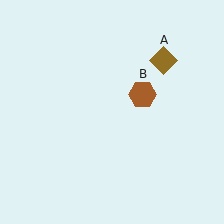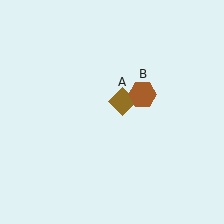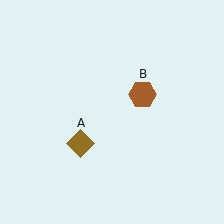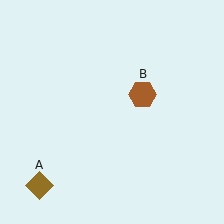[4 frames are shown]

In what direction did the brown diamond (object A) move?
The brown diamond (object A) moved down and to the left.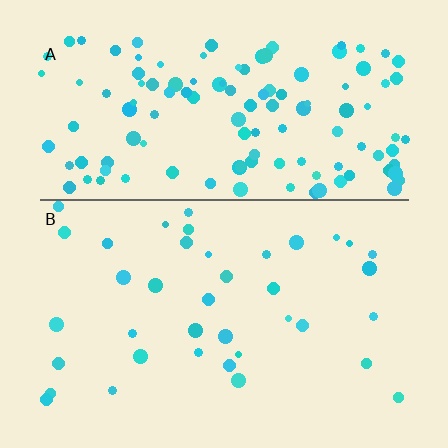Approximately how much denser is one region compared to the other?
Approximately 3.3× — region A over region B.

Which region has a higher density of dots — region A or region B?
A (the top).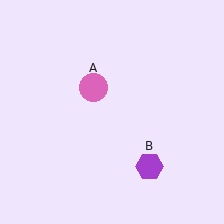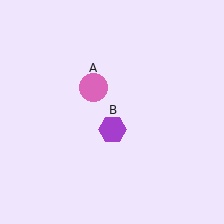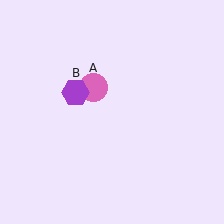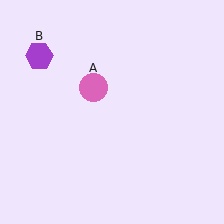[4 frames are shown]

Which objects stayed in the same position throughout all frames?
Pink circle (object A) remained stationary.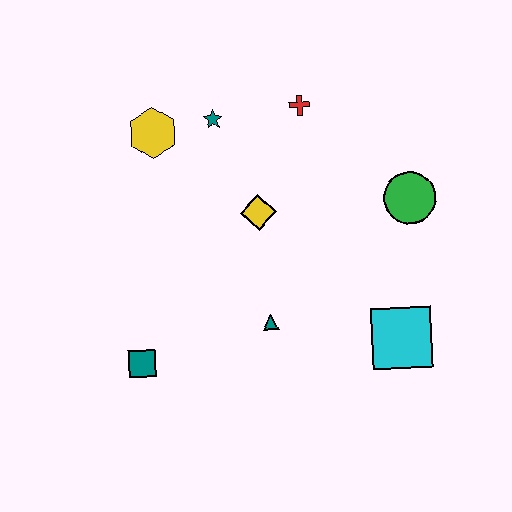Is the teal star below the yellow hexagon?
No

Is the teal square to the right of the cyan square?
No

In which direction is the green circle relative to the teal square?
The green circle is to the right of the teal square.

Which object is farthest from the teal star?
The cyan square is farthest from the teal star.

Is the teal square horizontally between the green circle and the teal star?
No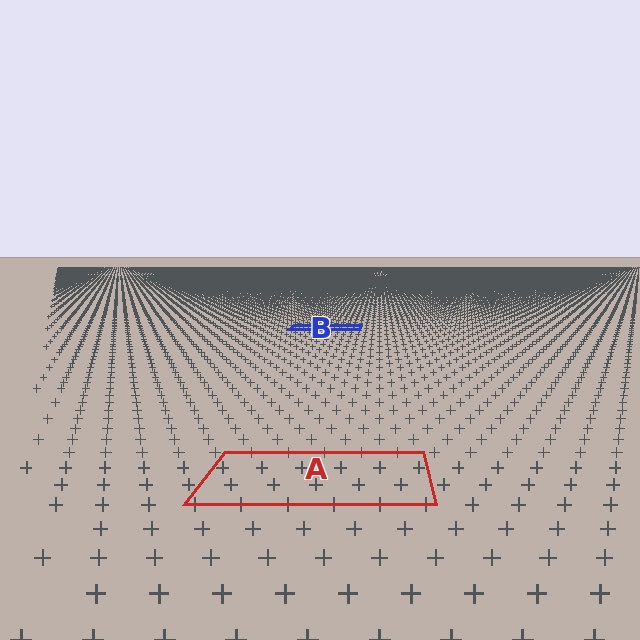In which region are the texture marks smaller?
The texture marks are smaller in region B, because it is farther away.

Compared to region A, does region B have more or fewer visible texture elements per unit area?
Region B has more texture elements per unit area — they are packed more densely because it is farther away.